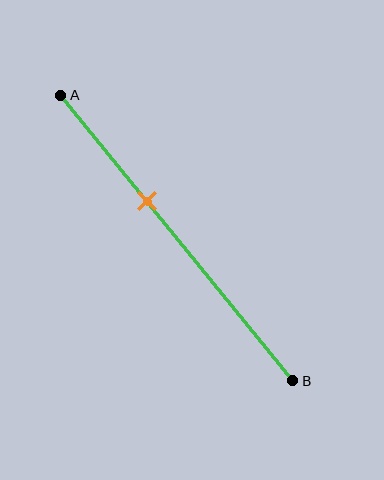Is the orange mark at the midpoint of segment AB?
No, the mark is at about 35% from A, not at the 50% midpoint.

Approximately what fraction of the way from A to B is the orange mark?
The orange mark is approximately 35% of the way from A to B.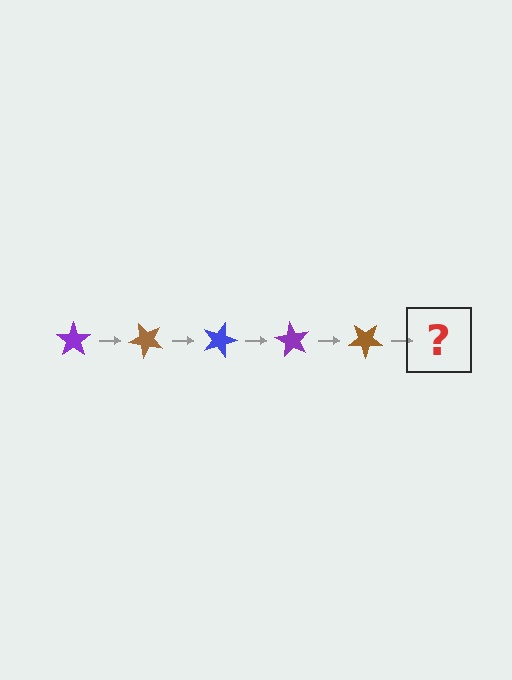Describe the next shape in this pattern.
It should be a blue star, rotated 225 degrees from the start.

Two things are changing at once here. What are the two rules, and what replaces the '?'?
The two rules are that it rotates 45 degrees each step and the color cycles through purple, brown, and blue. The '?' should be a blue star, rotated 225 degrees from the start.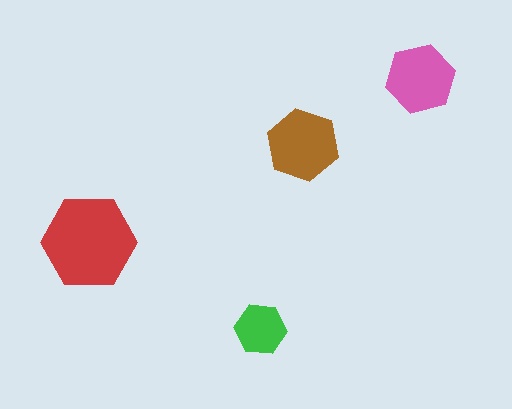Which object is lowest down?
The green hexagon is bottommost.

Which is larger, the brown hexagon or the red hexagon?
The red one.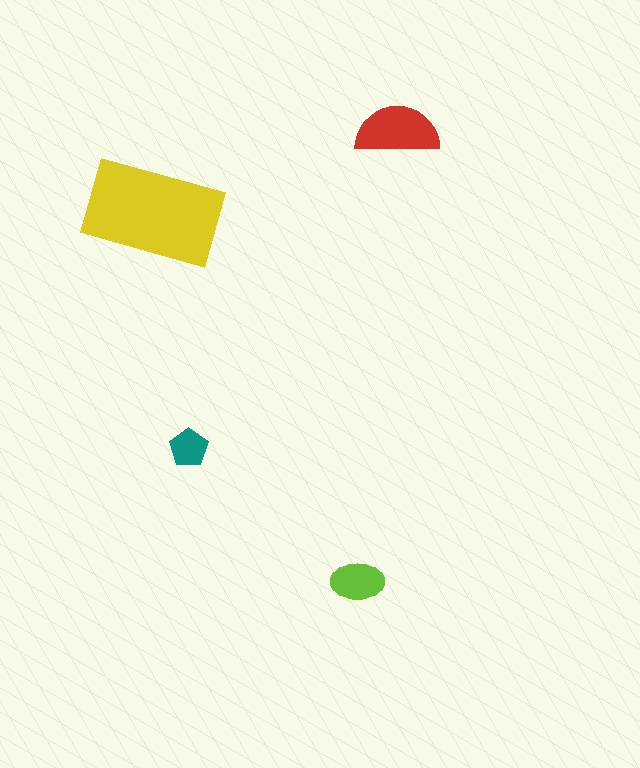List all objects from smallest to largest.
The teal pentagon, the lime ellipse, the red semicircle, the yellow rectangle.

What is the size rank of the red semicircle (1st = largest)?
2nd.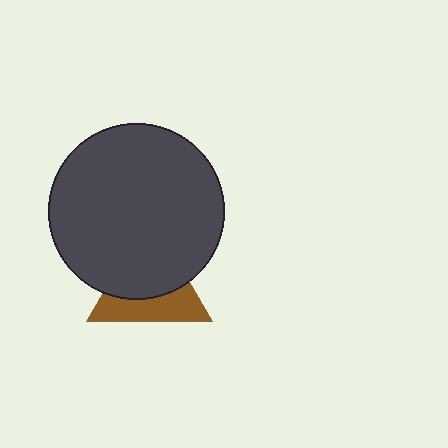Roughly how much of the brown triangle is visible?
A small part of it is visible (roughly 43%).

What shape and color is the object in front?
The object in front is a dark gray circle.